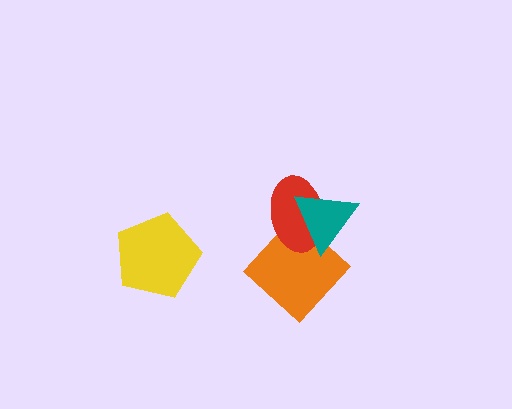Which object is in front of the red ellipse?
The teal triangle is in front of the red ellipse.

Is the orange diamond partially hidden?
Yes, it is partially covered by another shape.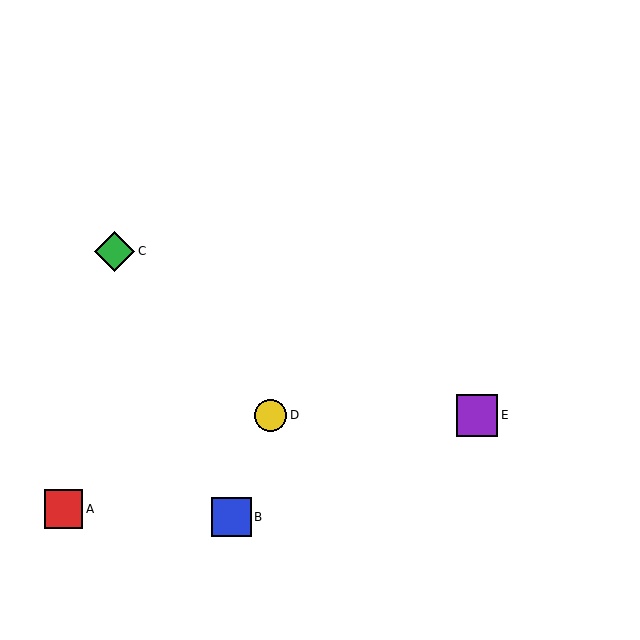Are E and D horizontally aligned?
Yes, both are at y≈415.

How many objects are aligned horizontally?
2 objects (D, E) are aligned horizontally.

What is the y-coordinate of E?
Object E is at y≈415.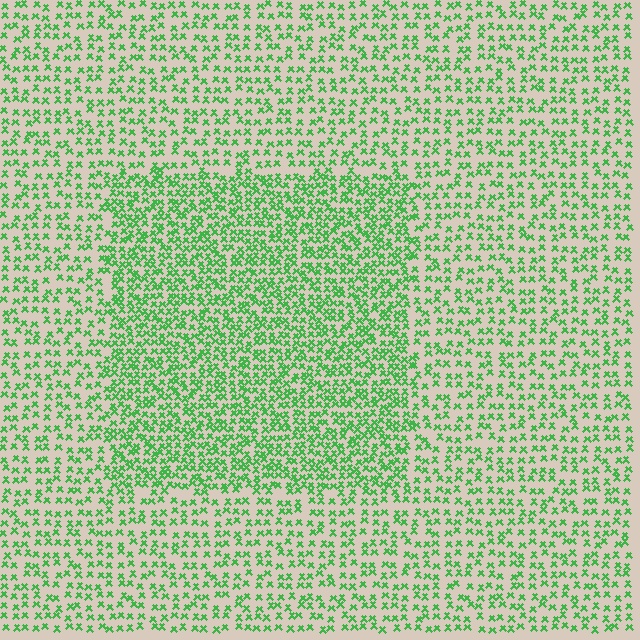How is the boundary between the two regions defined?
The boundary is defined by a change in element density (approximately 1.8x ratio). All elements are the same color, size, and shape.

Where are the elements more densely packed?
The elements are more densely packed inside the rectangle boundary.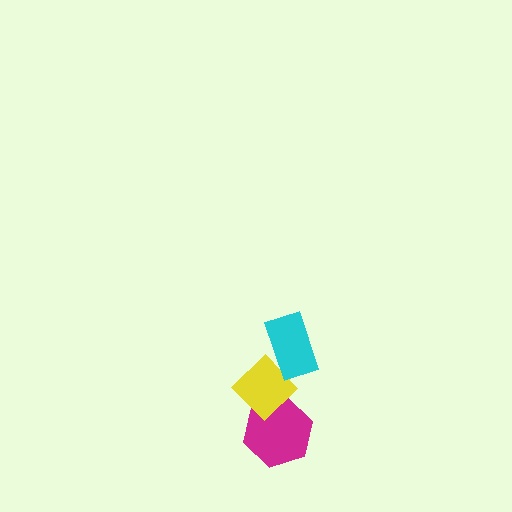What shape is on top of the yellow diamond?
The cyan rectangle is on top of the yellow diamond.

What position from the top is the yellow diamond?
The yellow diamond is 2nd from the top.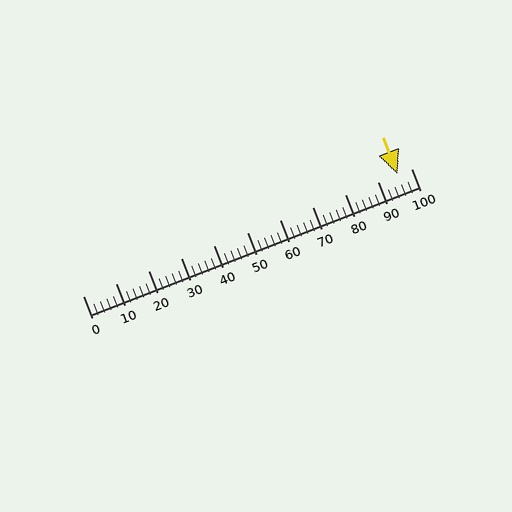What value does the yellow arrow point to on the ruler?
The yellow arrow points to approximately 96.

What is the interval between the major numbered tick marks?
The major tick marks are spaced 10 units apart.